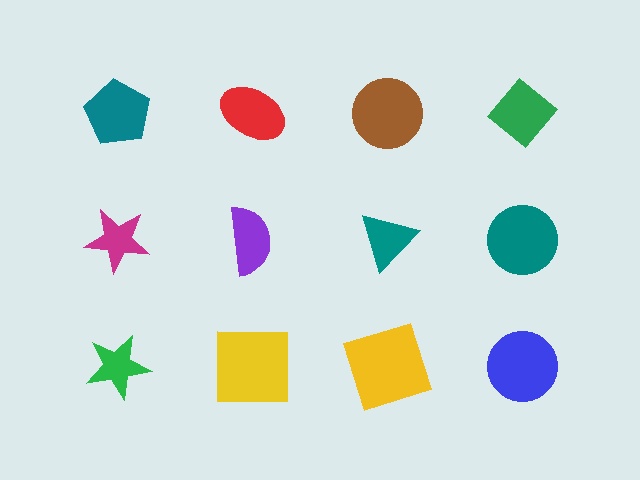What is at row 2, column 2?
A purple semicircle.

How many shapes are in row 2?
4 shapes.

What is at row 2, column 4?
A teal circle.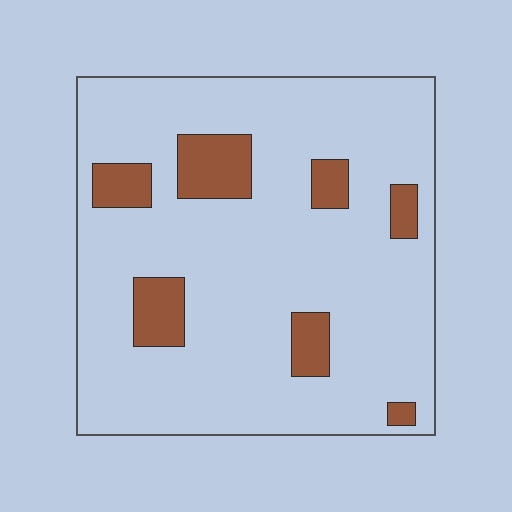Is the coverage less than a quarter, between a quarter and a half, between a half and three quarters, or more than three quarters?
Less than a quarter.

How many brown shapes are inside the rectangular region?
7.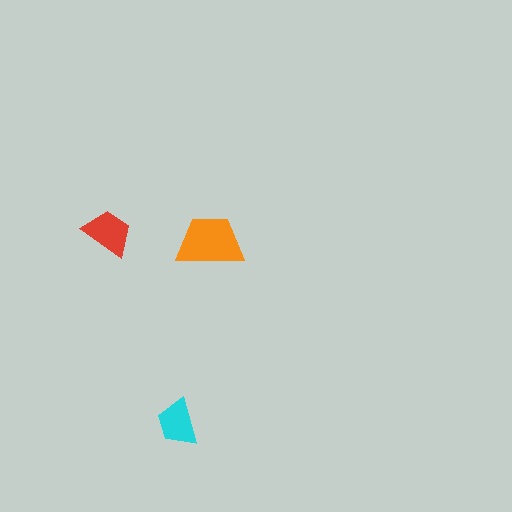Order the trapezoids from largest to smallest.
the orange one, the red one, the cyan one.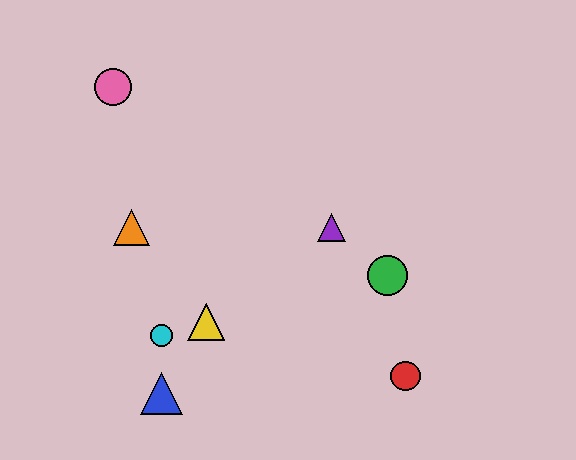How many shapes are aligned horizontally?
2 shapes (the purple triangle, the orange triangle) are aligned horizontally.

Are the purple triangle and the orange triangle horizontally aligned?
Yes, both are at y≈228.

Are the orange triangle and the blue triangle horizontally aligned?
No, the orange triangle is at y≈228 and the blue triangle is at y≈393.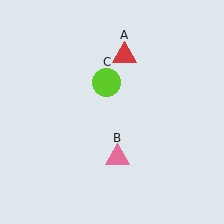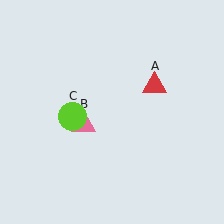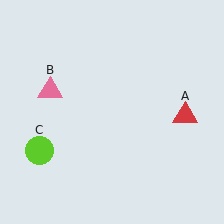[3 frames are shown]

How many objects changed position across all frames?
3 objects changed position: red triangle (object A), pink triangle (object B), lime circle (object C).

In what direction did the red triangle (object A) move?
The red triangle (object A) moved down and to the right.